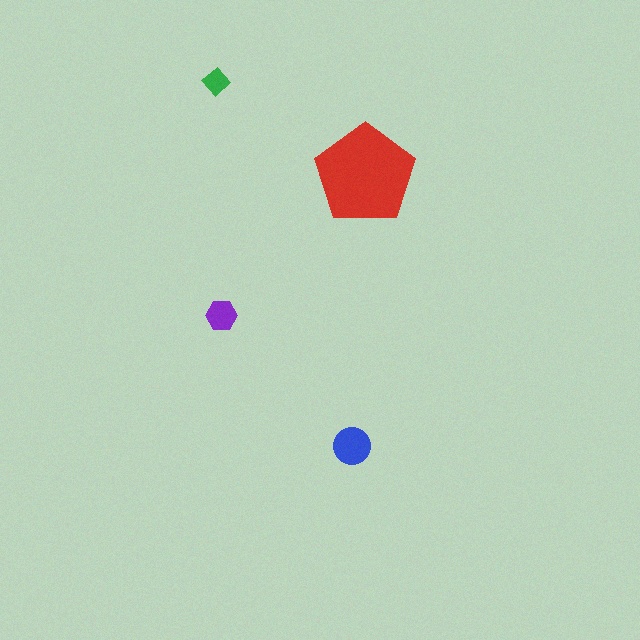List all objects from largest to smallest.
The red pentagon, the blue circle, the purple hexagon, the green diamond.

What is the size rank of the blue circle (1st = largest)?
2nd.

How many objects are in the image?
There are 4 objects in the image.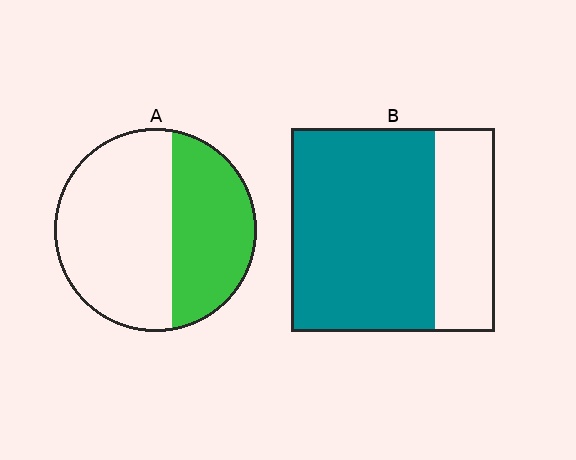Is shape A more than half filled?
No.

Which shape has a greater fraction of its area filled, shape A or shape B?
Shape B.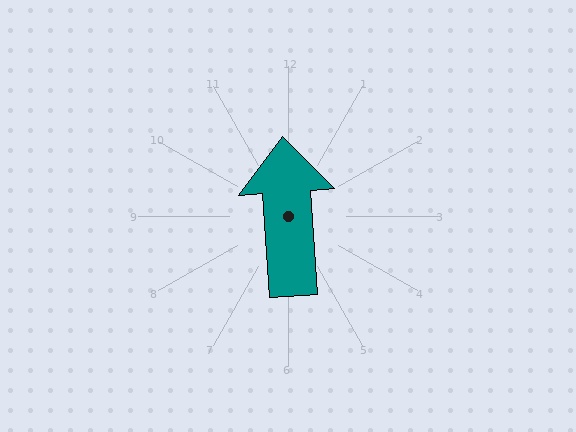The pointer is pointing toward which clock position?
Roughly 12 o'clock.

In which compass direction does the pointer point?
North.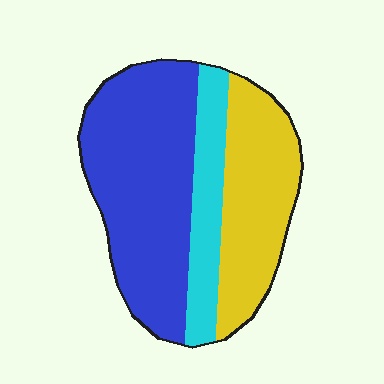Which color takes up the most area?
Blue, at roughly 50%.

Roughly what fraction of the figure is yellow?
Yellow covers roughly 30% of the figure.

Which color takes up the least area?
Cyan, at roughly 20%.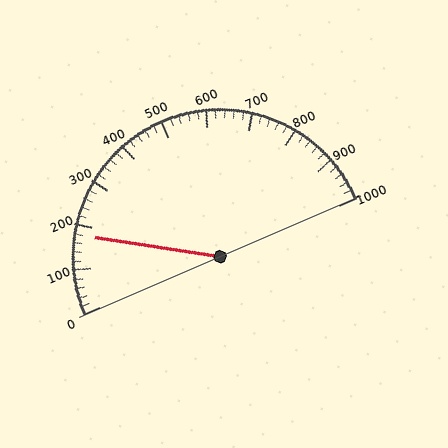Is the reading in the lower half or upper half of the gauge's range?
The reading is in the lower half of the range (0 to 1000).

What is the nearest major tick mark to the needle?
The nearest major tick mark is 200.